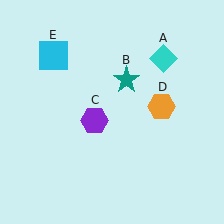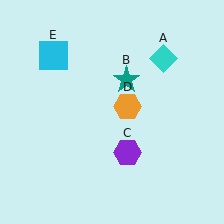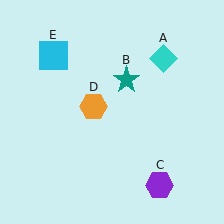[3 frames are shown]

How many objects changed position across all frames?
2 objects changed position: purple hexagon (object C), orange hexagon (object D).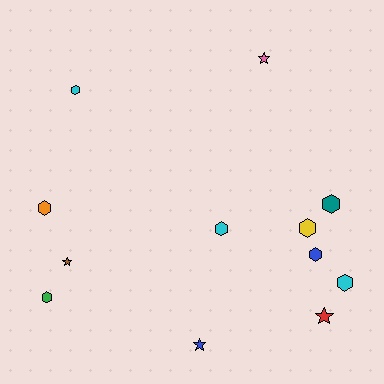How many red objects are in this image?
There is 1 red object.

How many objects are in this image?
There are 12 objects.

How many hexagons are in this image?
There are 8 hexagons.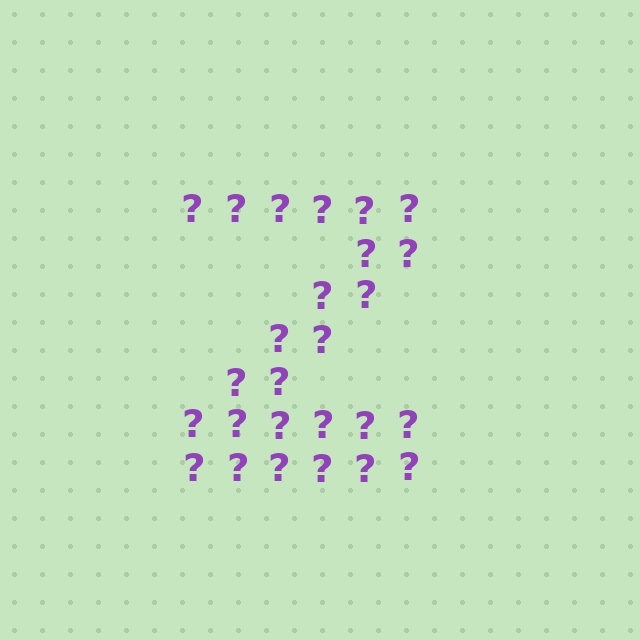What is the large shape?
The large shape is the letter Z.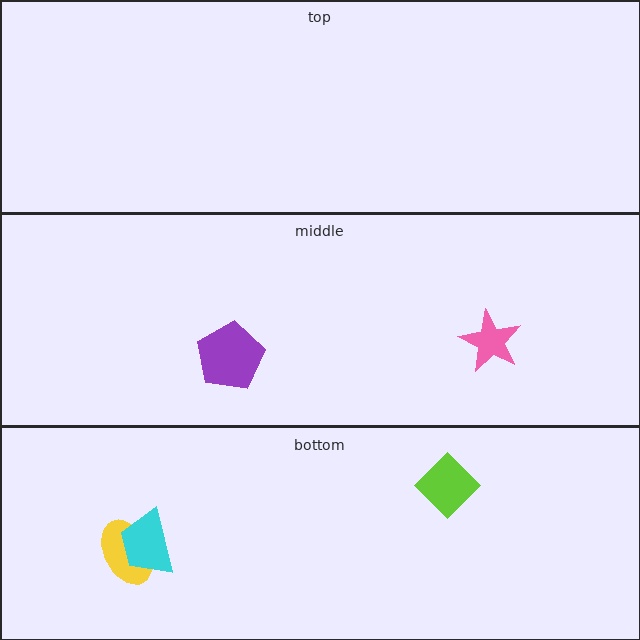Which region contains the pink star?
The middle region.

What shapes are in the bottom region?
The yellow ellipse, the cyan trapezoid, the lime diamond.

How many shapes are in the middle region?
2.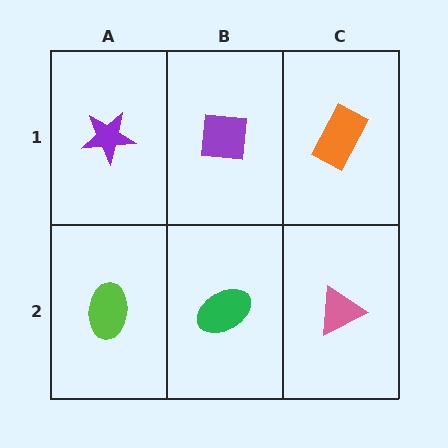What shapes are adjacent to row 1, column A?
A lime ellipse (row 2, column A), a purple square (row 1, column B).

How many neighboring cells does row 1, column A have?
2.